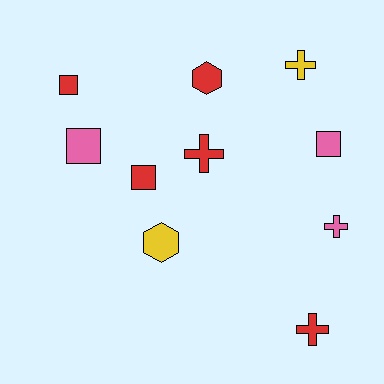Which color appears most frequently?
Red, with 5 objects.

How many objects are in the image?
There are 10 objects.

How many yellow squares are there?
There are no yellow squares.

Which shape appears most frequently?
Cross, with 4 objects.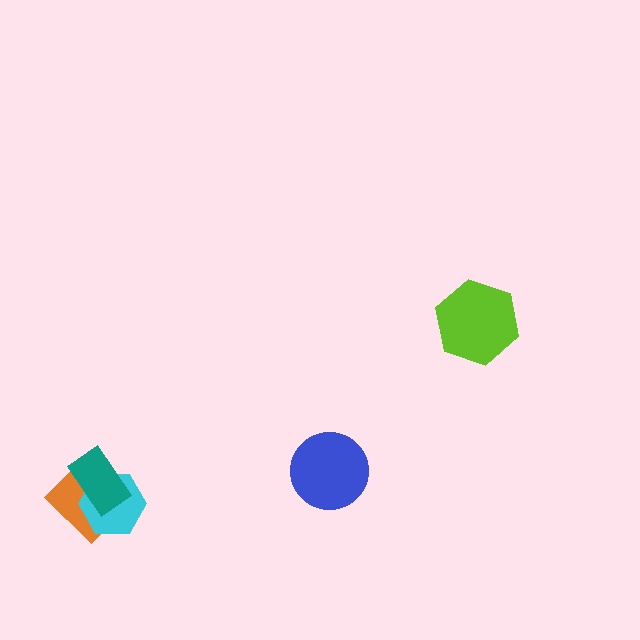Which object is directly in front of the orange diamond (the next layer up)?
The cyan hexagon is directly in front of the orange diamond.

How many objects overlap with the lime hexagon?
0 objects overlap with the lime hexagon.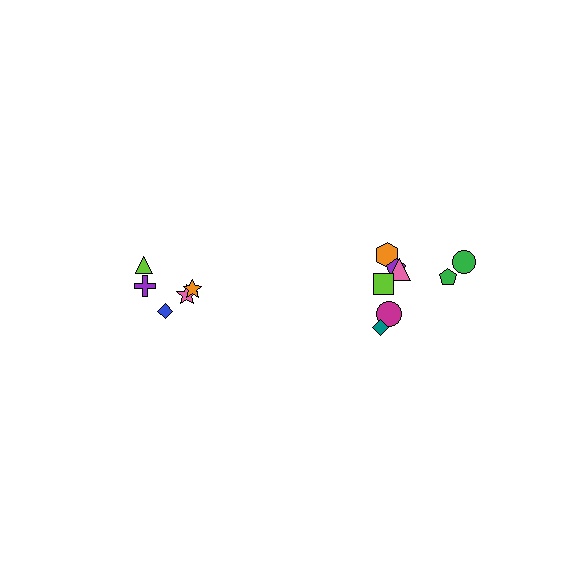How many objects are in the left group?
There are 5 objects.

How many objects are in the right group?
There are 8 objects.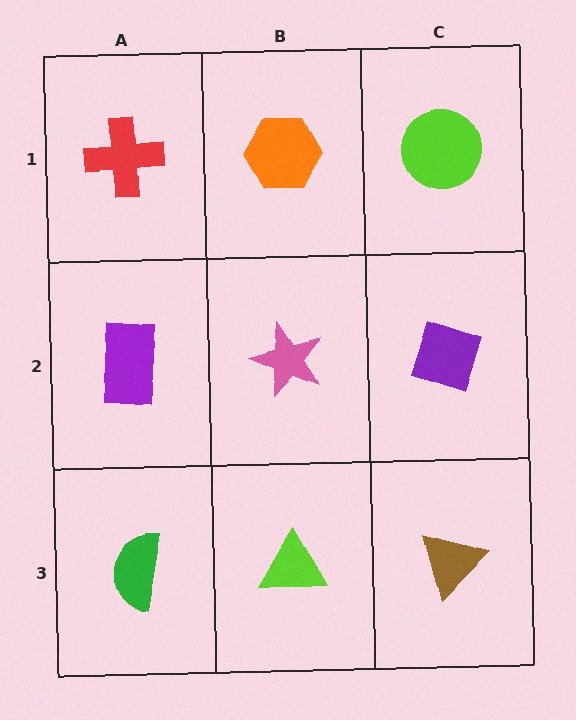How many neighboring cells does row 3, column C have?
2.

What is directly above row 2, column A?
A red cross.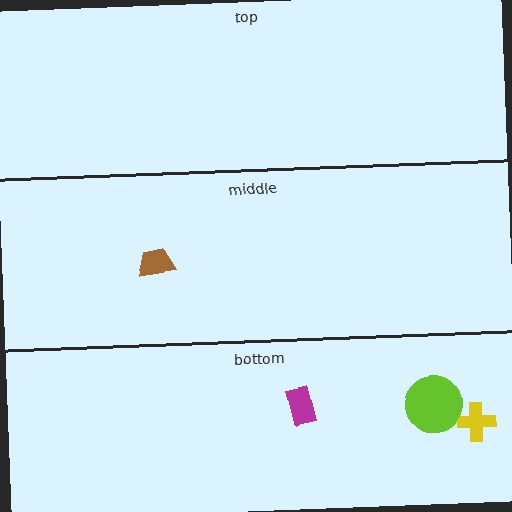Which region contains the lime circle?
The bottom region.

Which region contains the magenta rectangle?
The bottom region.